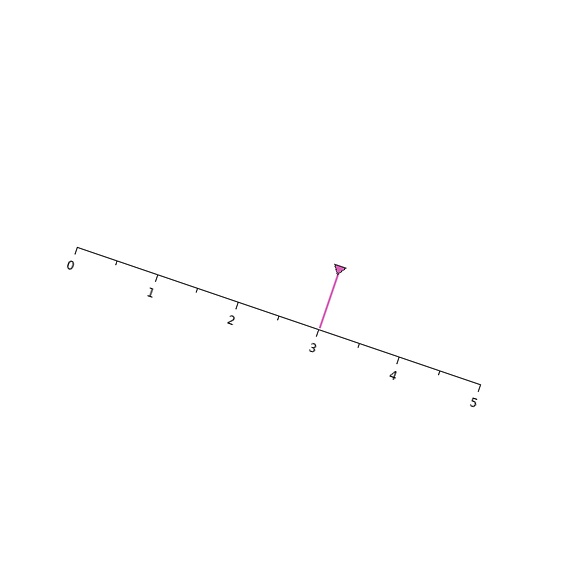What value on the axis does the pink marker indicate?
The marker indicates approximately 3.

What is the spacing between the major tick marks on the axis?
The major ticks are spaced 1 apart.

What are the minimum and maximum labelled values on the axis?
The axis runs from 0 to 5.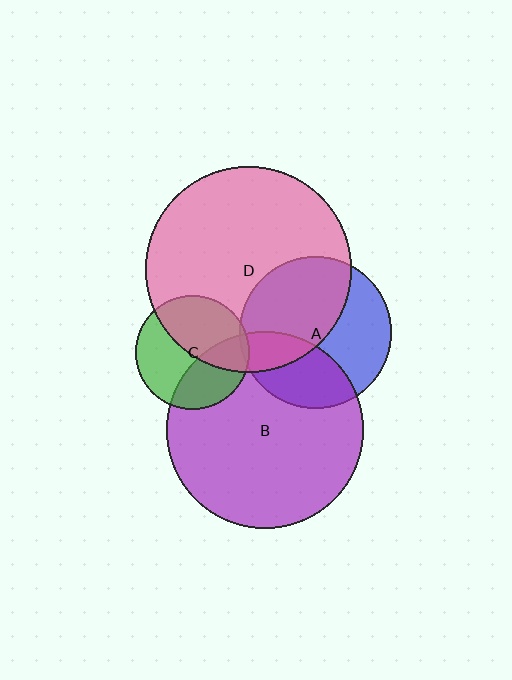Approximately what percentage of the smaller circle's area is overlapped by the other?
Approximately 50%.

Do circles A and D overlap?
Yes.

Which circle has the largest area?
Circle D (pink).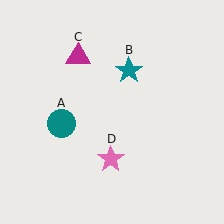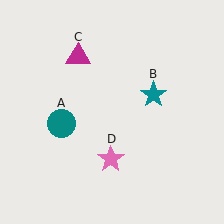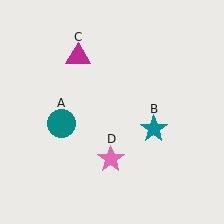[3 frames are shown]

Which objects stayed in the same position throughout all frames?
Teal circle (object A) and magenta triangle (object C) and pink star (object D) remained stationary.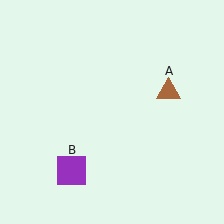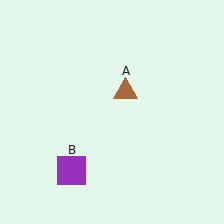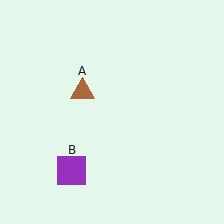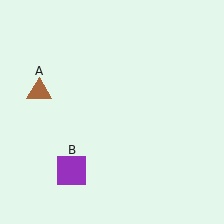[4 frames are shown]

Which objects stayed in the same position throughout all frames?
Purple square (object B) remained stationary.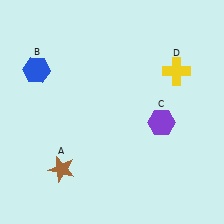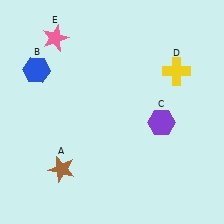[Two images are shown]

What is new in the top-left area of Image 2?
A pink star (E) was added in the top-left area of Image 2.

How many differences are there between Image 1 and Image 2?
There is 1 difference between the two images.